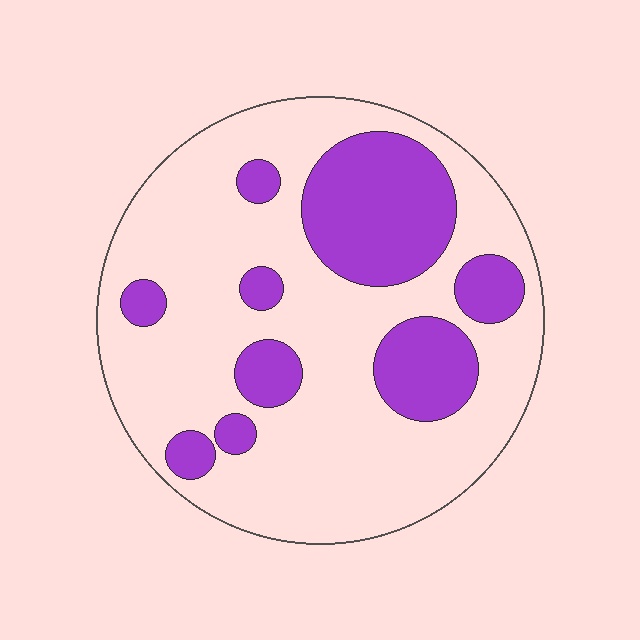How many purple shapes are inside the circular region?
9.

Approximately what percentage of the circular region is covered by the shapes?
Approximately 30%.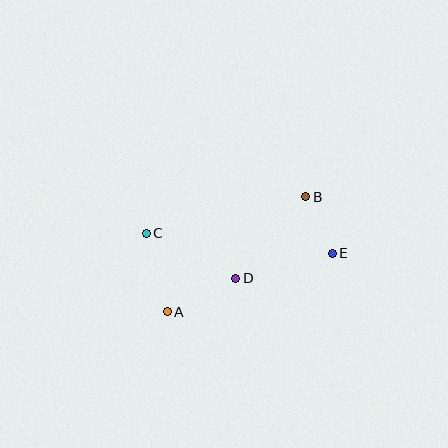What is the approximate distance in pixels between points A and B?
The distance between A and B is approximately 180 pixels.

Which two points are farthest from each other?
Points C and E are farthest from each other.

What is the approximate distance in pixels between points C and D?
The distance between C and D is approximately 100 pixels.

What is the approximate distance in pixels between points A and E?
The distance between A and E is approximately 175 pixels.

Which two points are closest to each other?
Points B and E are closest to each other.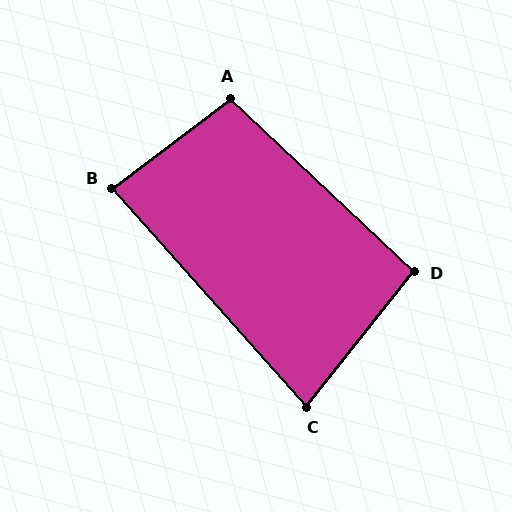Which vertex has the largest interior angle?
A, at approximately 100 degrees.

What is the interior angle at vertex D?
Approximately 94 degrees (approximately right).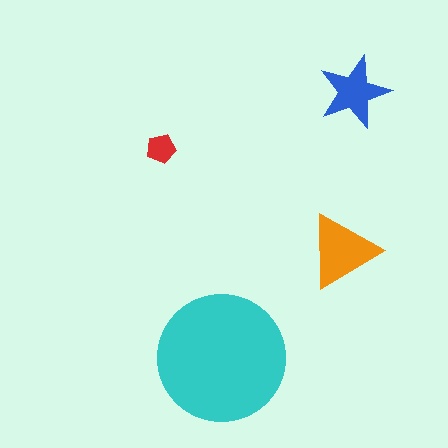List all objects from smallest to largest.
The red pentagon, the blue star, the orange triangle, the cyan circle.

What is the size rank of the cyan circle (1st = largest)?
1st.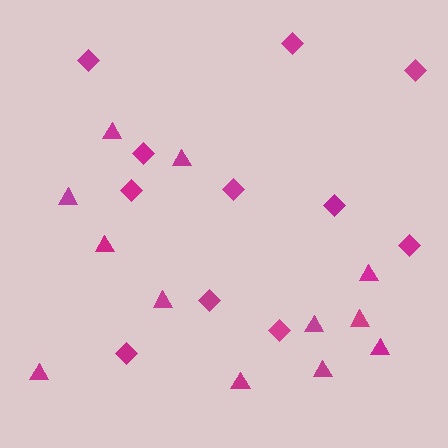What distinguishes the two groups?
There are 2 groups: one group of triangles (12) and one group of diamonds (11).